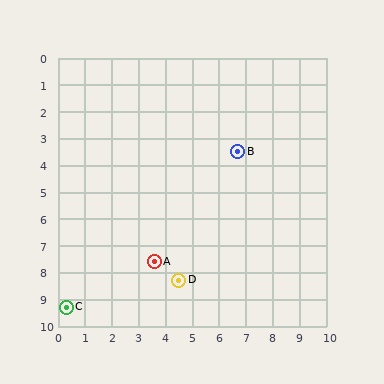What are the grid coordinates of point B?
Point B is at approximately (6.7, 3.5).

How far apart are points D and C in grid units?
Points D and C are about 4.3 grid units apart.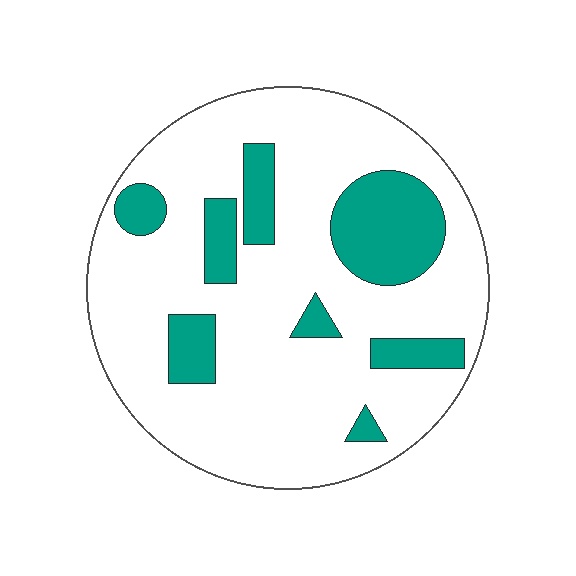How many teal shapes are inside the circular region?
8.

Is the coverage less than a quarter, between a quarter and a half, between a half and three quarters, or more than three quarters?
Less than a quarter.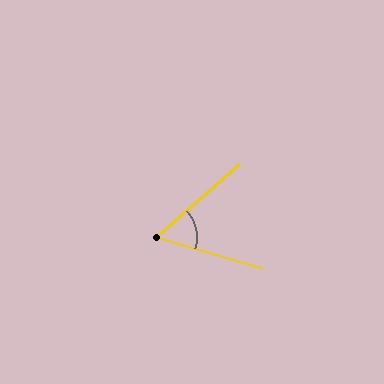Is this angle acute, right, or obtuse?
It is acute.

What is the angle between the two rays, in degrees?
Approximately 58 degrees.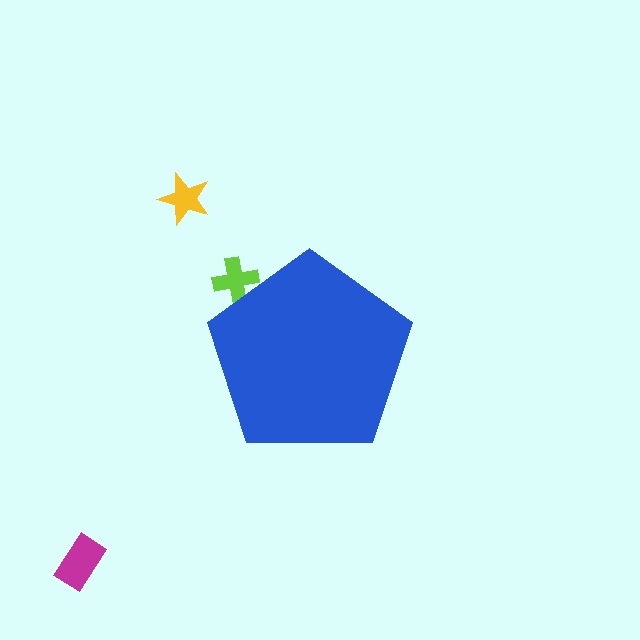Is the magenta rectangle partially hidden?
No, the magenta rectangle is fully visible.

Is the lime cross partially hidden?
Yes, the lime cross is partially hidden behind the blue pentagon.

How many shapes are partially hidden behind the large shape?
1 shape is partially hidden.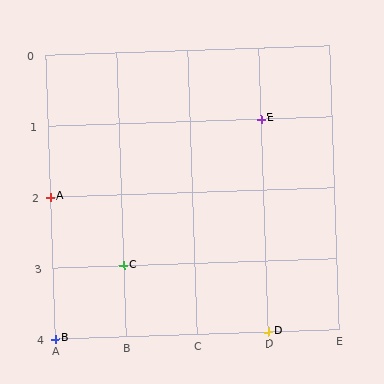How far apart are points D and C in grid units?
Points D and C are 2 columns and 1 row apart (about 2.2 grid units diagonally).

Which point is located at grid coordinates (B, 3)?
Point C is at (B, 3).